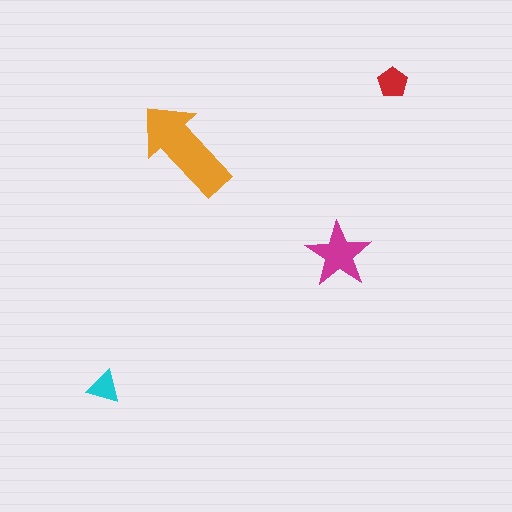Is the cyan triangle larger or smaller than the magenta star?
Smaller.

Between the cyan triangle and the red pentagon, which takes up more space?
The red pentagon.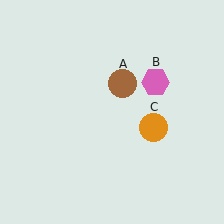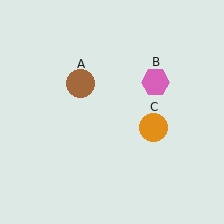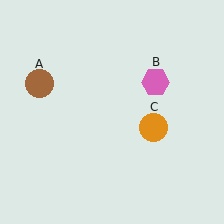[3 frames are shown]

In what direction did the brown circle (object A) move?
The brown circle (object A) moved left.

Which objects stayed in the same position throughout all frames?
Pink hexagon (object B) and orange circle (object C) remained stationary.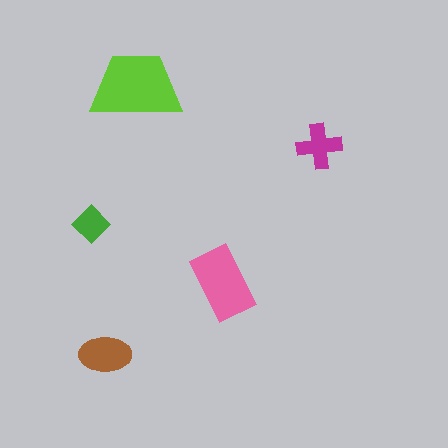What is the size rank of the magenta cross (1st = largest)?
4th.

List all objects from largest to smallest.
The lime trapezoid, the pink rectangle, the brown ellipse, the magenta cross, the green diamond.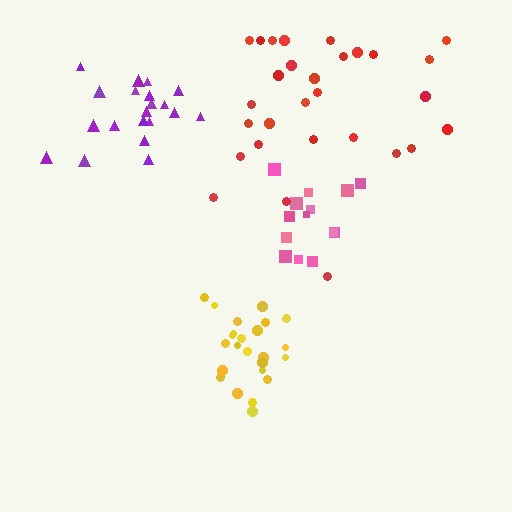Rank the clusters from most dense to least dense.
yellow, purple, pink, red.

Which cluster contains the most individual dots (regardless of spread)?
Red (29).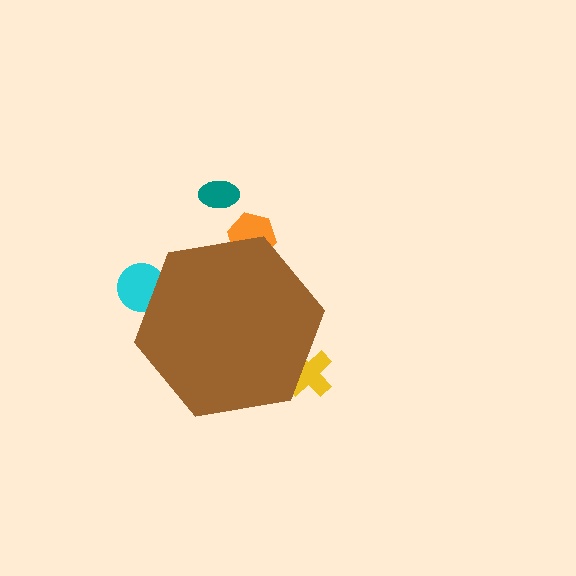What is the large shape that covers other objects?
A brown hexagon.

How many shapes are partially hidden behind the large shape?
3 shapes are partially hidden.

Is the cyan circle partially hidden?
Yes, the cyan circle is partially hidden behind the brown hexagon.